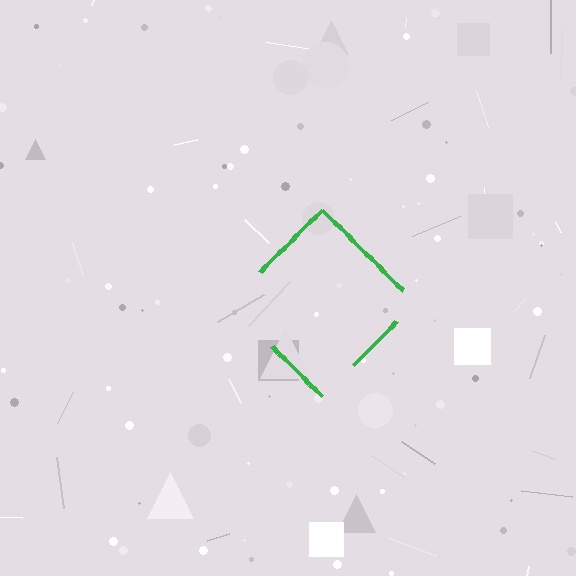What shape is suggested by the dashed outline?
The dashed outline suggests a diamond.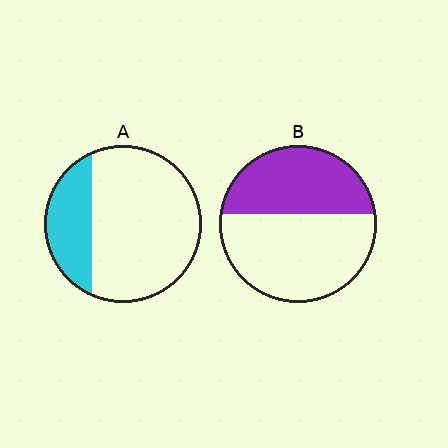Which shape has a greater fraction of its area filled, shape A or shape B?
Shape B.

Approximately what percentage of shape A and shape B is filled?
A is approximately 25% and B is approximately 40%.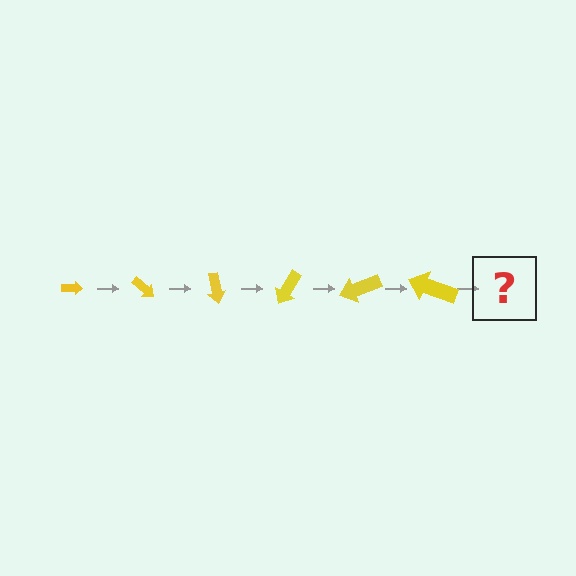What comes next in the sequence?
The next element should be an arrow, larger than the previous one and rotated 240 degrees from the start.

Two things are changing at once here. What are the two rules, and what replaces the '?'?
The two rules are that the arrow grows larger each step and it rotates 40 degrees each step. The '?' should be an arrow, larger than the previous one and rotated 240 degrees from the start.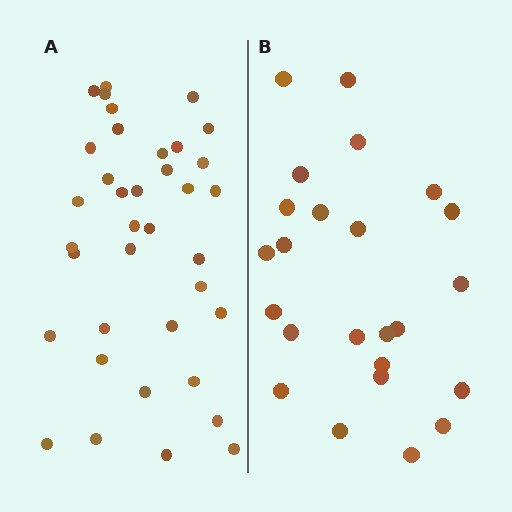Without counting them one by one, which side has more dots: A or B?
Region A (the left region) has more dots.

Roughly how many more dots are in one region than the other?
Region A has approximately 15 more dots than region B.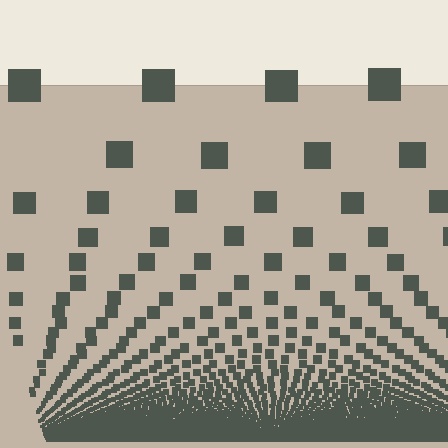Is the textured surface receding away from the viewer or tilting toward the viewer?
The surface appears to tilt toward the viewer. Texture elements get larger and sparser toward the top.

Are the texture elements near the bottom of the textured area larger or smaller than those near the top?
Smaller. The gradient is inverted — elements near the bottom are smaller and denser.